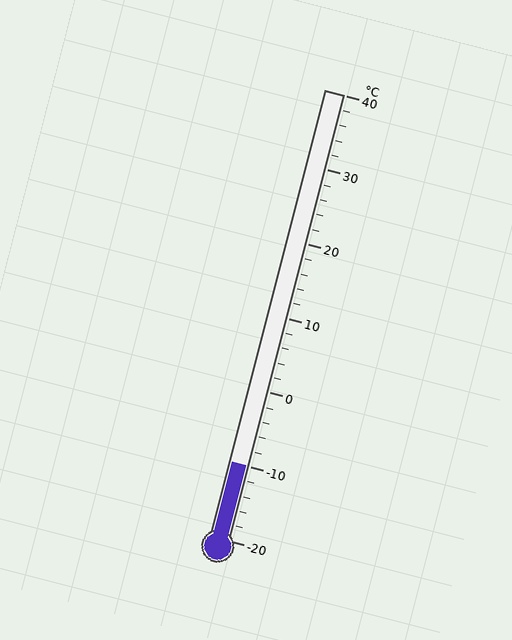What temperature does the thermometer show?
The thermometer shows approximately -10°C.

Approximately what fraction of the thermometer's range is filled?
The thermometer is filled to approximately 15% of its range.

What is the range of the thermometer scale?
The thermometer scale ranges from -20°C to 40°C.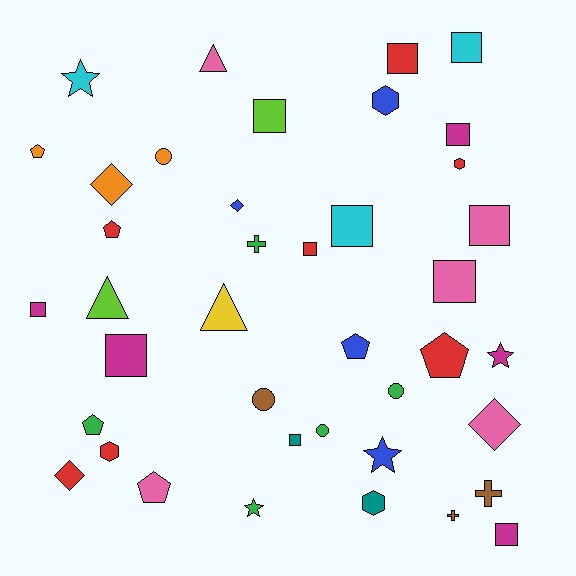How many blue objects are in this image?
There are 4 blue objects.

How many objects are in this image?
There are 40 objects.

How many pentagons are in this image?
There are 6 pentagons.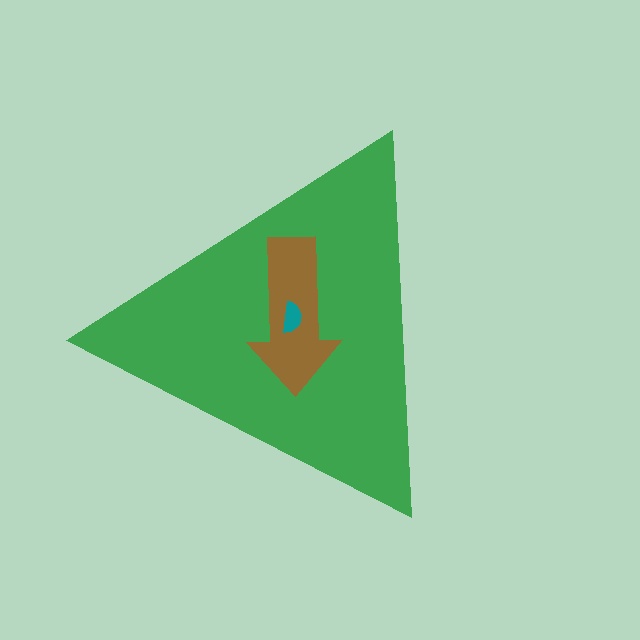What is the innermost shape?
The teal semicircle.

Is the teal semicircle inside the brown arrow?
Yes.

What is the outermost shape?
The green triangle.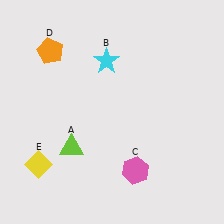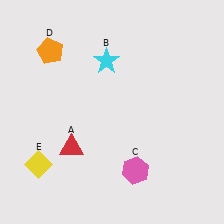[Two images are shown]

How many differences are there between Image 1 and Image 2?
There is 1 difference between the two images.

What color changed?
The triangle (A) changed from lime in Image 1 to red in Image 2.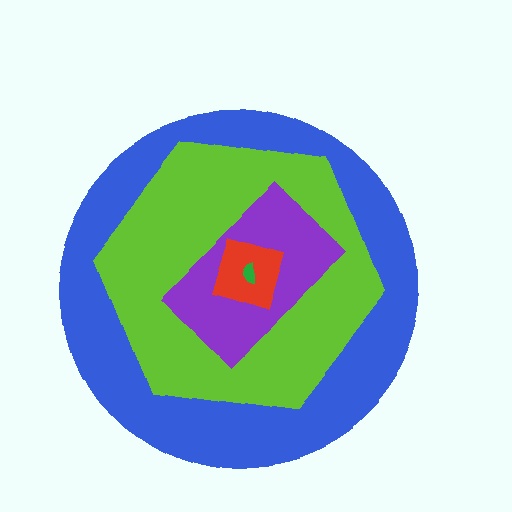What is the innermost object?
The green semicircle.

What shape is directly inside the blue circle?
The lime hexagon.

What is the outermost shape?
The blue circle.